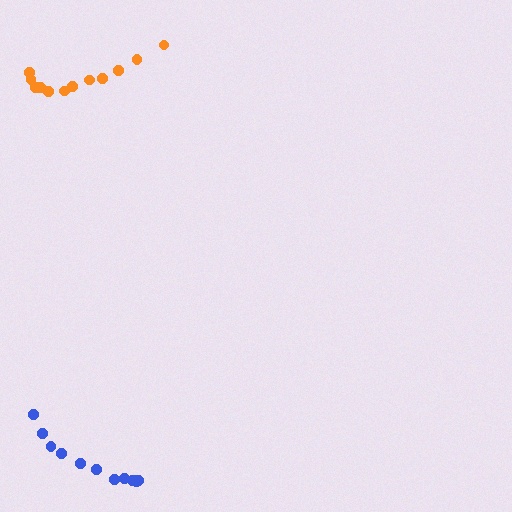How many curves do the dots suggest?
There are 2 distinct paths.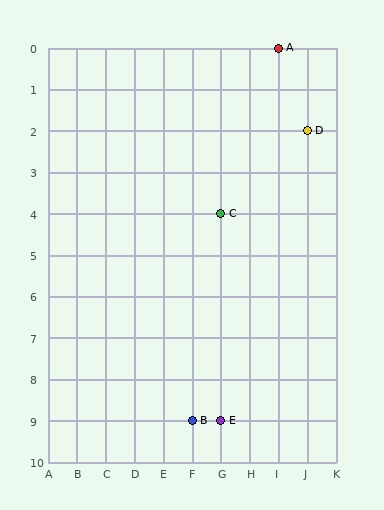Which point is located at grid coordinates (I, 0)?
Point A is at (I, 0).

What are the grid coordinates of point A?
Point A is at grid coordinates (I, 0).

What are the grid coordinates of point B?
Point B is at grid coordinates (F, 9).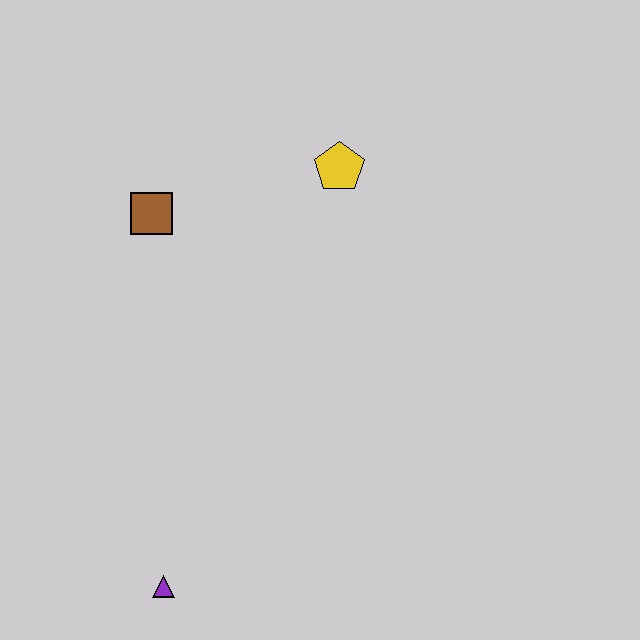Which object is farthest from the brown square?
The purple triangle is farthest from the brown square.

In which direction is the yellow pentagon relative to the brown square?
The yellow pentagon is to the right of the brown square.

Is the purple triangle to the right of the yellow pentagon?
No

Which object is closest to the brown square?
The yellow pentagon is closest to the brown square.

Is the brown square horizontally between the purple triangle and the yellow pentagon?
No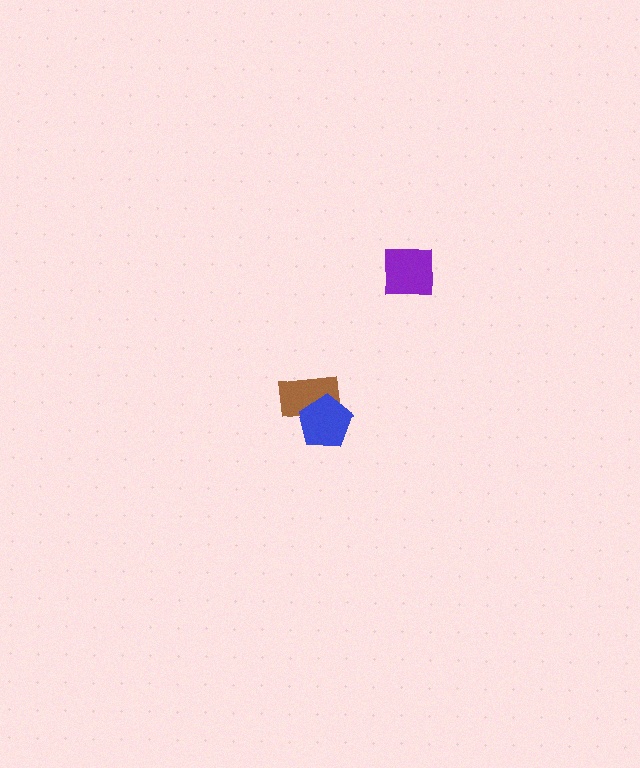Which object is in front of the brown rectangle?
The blue pentagon is in front of the brown rectangle.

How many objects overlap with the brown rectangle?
1 object overlaps with the brown rectangle.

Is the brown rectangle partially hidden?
Yes, it is partially covered by another shape.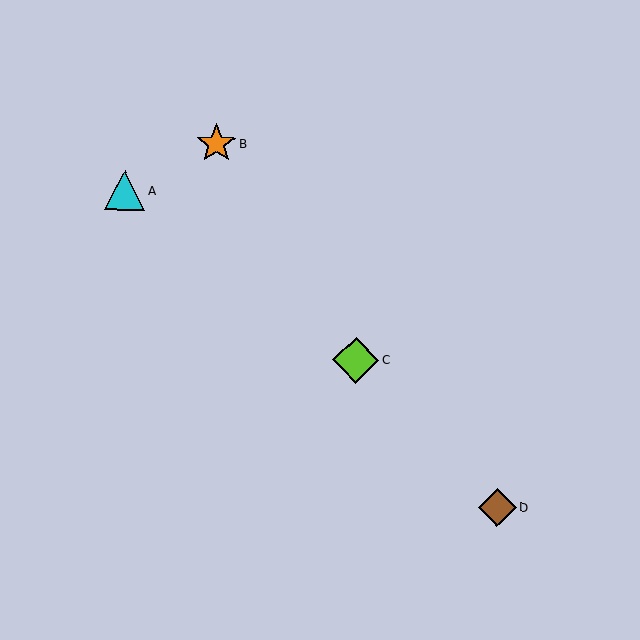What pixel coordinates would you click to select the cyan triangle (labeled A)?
Click at (125, 190) to select the cyan triangle A.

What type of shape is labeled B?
Shape B is an orange star.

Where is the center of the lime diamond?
The center of the lime diamond is at (356, 360).